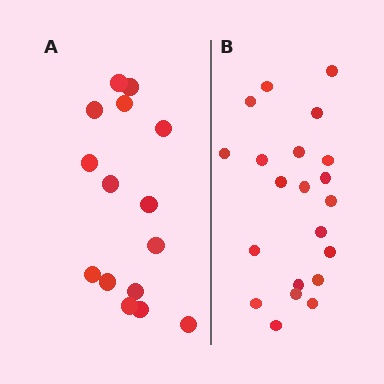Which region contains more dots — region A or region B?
Region B (the right region) has more dots.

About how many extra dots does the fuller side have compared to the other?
Region B has about 6 more dots than region A.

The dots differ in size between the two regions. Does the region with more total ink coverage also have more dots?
No. Region A has more total ink coverage because its dots are larger, but region B actually contains more individual dots. Total area can be misleading — the number of items is what matters here.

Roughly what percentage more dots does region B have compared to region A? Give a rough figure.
About 40% more.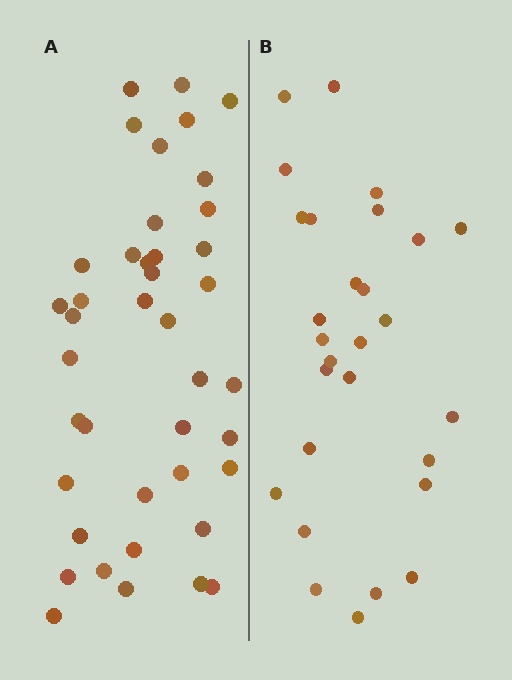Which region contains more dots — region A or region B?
Region A (the left region) has more dots.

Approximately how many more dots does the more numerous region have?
Region A has approximately 15 more dots than region B.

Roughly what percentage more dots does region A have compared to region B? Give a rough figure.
About 45% more.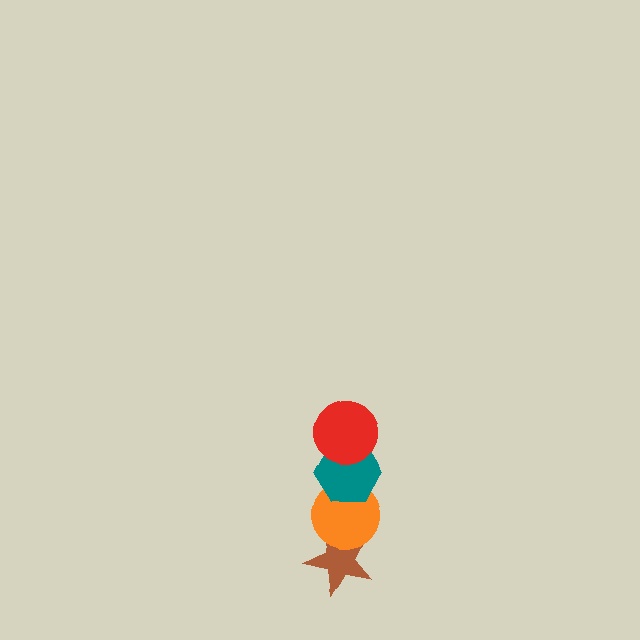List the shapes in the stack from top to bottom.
From top to bottom: the red circle, the teal hexagon, the orange circle, the brown star.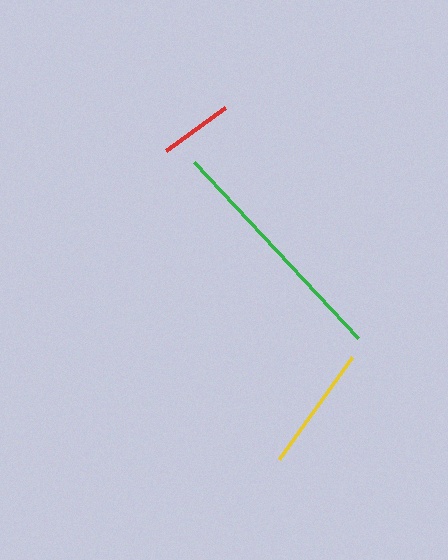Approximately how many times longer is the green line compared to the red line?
The green line is approximately 3.3 times the length of the red line.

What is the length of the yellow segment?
The yellow segment is approximately 126 pixels long.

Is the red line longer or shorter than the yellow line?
The yellow line is longer than the red line.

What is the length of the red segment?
The red segment is approximately 72 pixels long.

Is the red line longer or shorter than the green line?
The green line is longer than the red line.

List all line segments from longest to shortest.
From longest to shortest: green, yellow, red.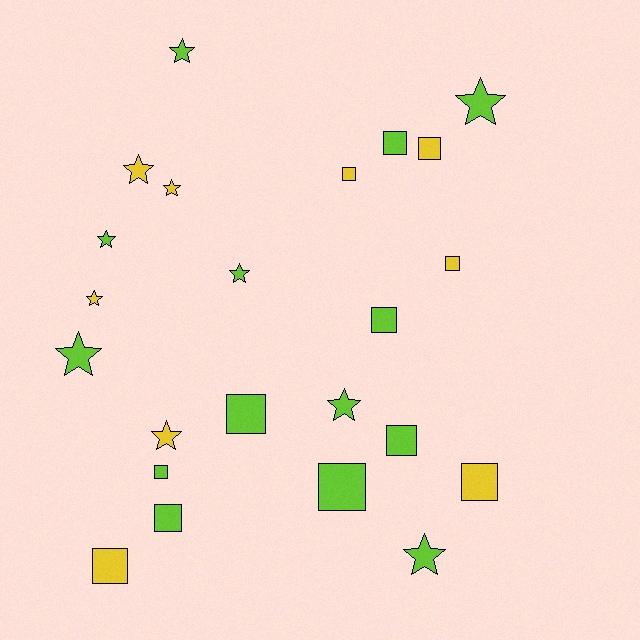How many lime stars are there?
There are 7 lime stars.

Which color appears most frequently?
Lime, with 14 objects.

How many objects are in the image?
There are 23 objects.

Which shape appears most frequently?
Square, with 12 objects.